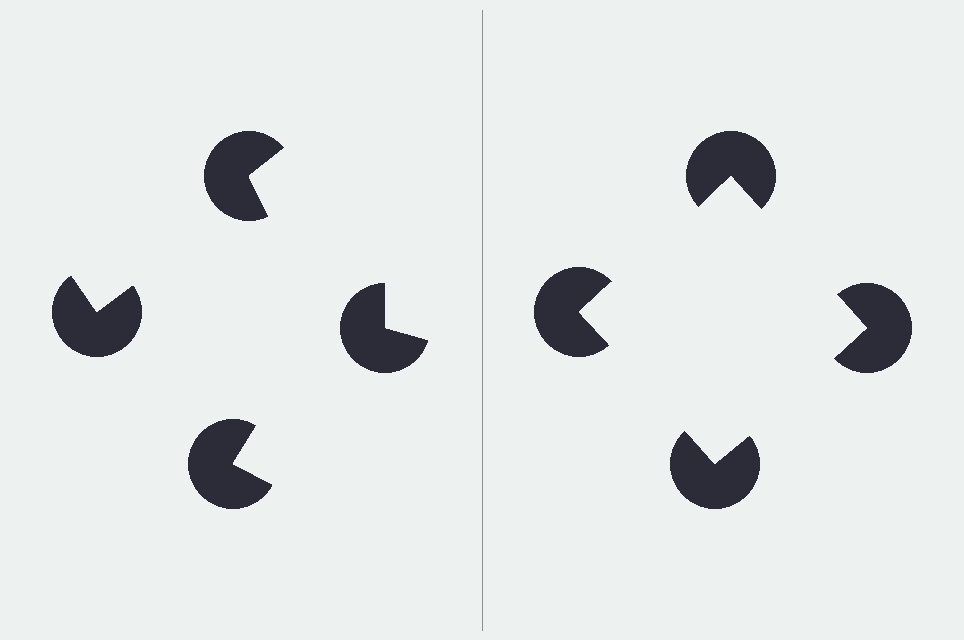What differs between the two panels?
The pac-man discs are positioned identically on both sides; only the wedge orientations differ. On the right they align to a square; on the left they are misaligned.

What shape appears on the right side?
An illusory square.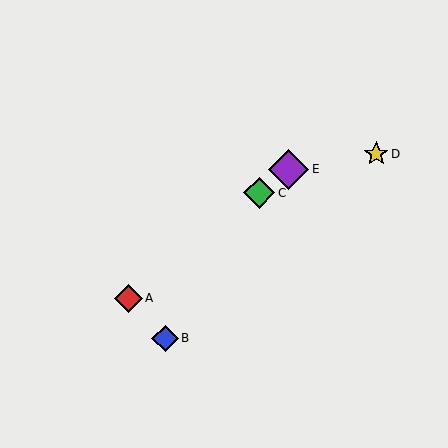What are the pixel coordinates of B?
Object B is at (165, 338).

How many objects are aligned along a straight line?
3 objects (A, C, E) are aligned along a straight line.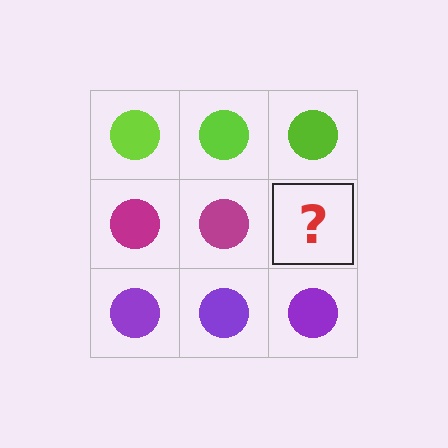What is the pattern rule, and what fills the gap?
The rule is that each row has a consistent color. The gap should be filled with a magenta circle.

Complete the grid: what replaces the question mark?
The question mark should be replaced with a magenta circle.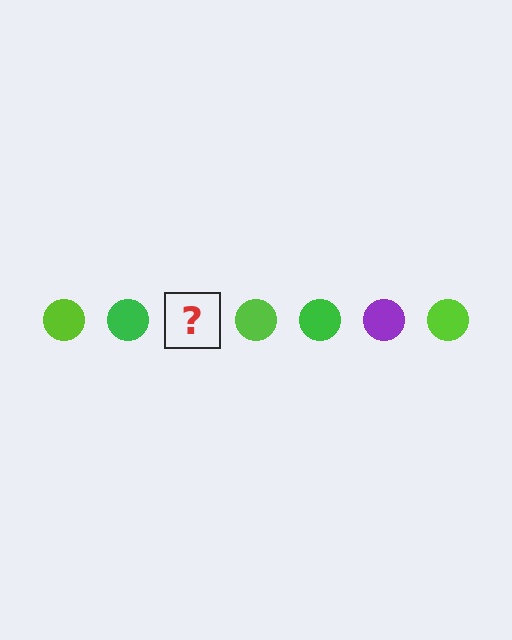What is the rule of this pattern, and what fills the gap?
The rule is that the pattern cycles through lime, green, purple circles. The gap should be filled with a purple circle.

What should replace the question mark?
The question mark should be replaced with a purple circle.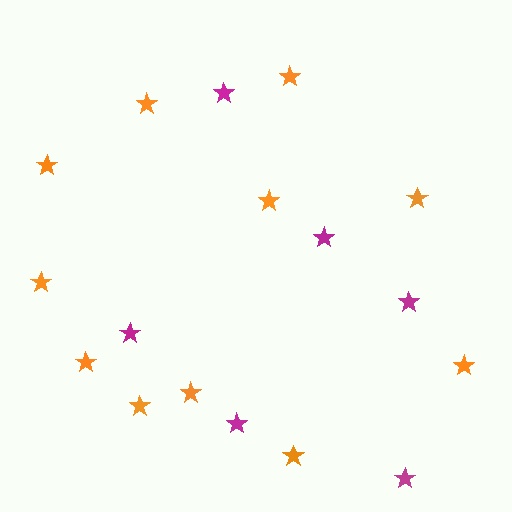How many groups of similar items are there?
There are 2 groups: one group of magenta stars (6) and one group of orange stars (11).